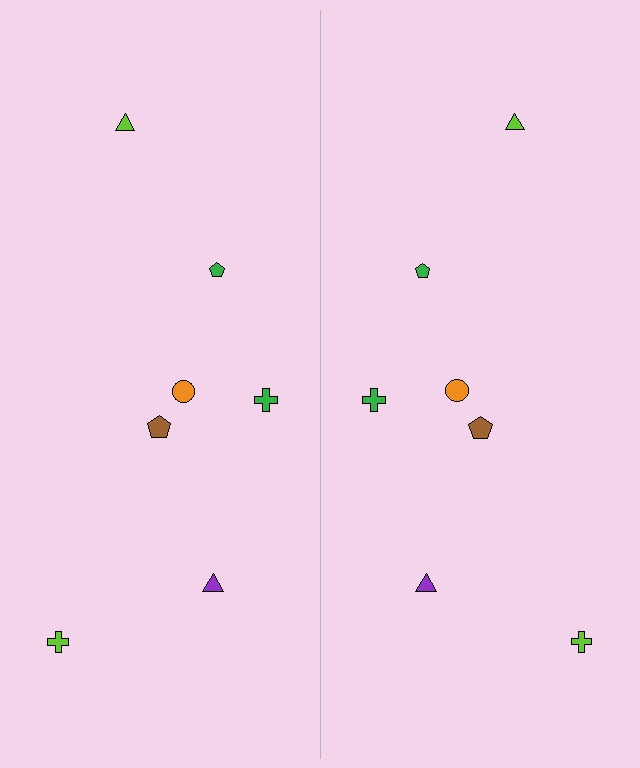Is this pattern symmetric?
Yes, this pattern has bilateral (reflection) symmetry.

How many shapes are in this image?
There are 14 shapes in this image.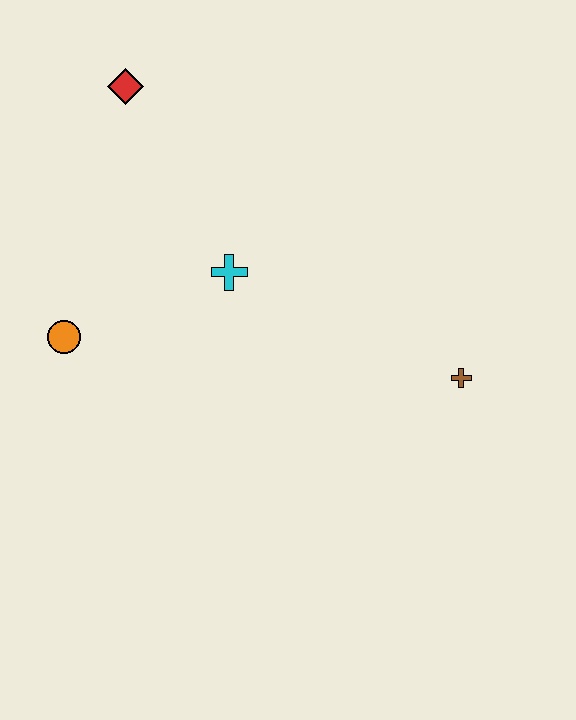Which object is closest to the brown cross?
The cyan cross is closest to the brown cross.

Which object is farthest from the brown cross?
The red diamond is farthest from the brown cross.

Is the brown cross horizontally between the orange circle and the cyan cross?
No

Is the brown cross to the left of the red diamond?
No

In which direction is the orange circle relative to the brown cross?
The orange circle is to the left of the brown cross.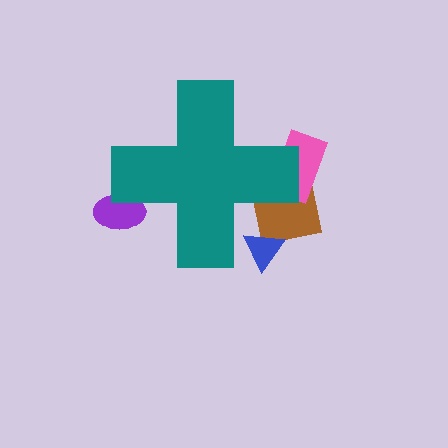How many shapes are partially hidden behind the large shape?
4 shapes are partially hidden.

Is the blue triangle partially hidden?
Yes, the blue triangle is partially hidden behind the teal cross.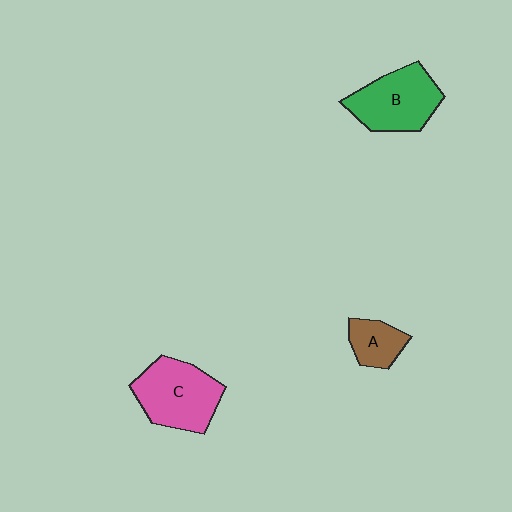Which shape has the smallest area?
Shape A (brown).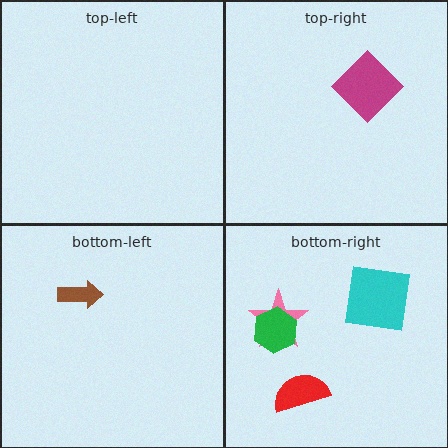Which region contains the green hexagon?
The bottom-right region.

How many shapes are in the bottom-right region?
4.